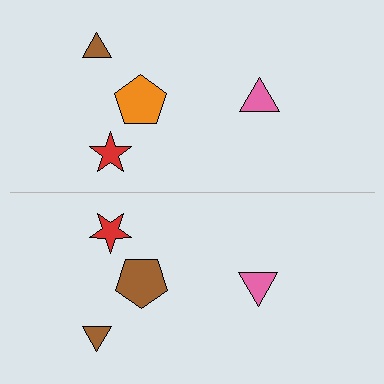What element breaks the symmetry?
The brown pentagon on the bottom side breaks the symmetry — its mirror counterpart is orange.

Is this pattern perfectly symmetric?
No, the pattern is not perfectly symmetric. The brown pentagon on the bottom side breaks the symmetry — its mirror counterpart is orange.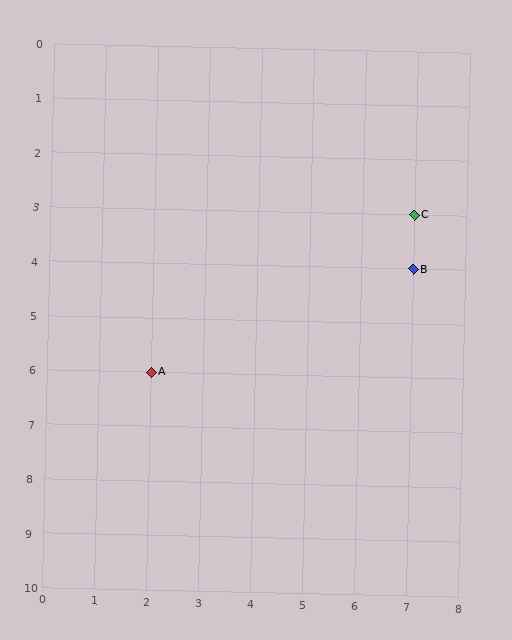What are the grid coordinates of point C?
Point C is at grid coordinates (7, 3).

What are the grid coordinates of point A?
Point A is at grid coordinates (2, 6).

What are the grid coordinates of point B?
Point B is at grid coordinates (7, 4).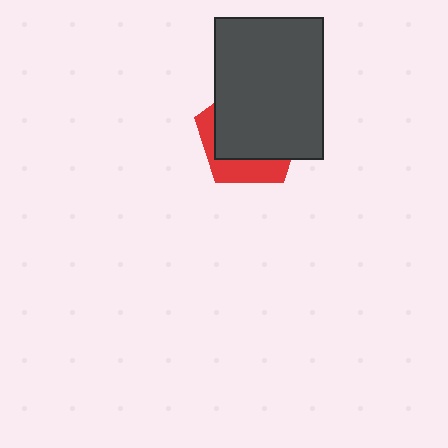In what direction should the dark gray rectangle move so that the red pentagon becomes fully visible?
The dark gray rectangle should move toward the upper-right. That is the shortest direction to clear the overlap and leave the red pentagon fully visible.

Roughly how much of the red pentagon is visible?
A small part of it is visible (roughly 31%).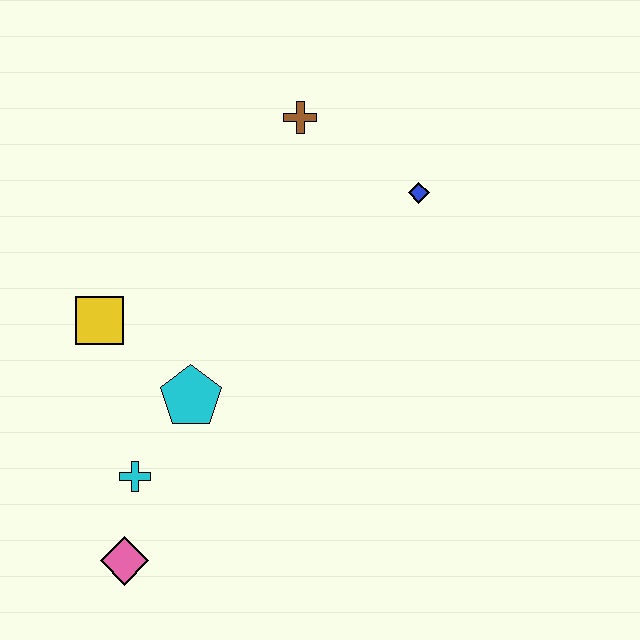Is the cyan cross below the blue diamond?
Yes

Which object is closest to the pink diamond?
The cyan cross is closest to the pink diamond.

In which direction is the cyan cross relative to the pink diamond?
The cyan cross is above the pink diamond.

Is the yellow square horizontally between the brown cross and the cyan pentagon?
No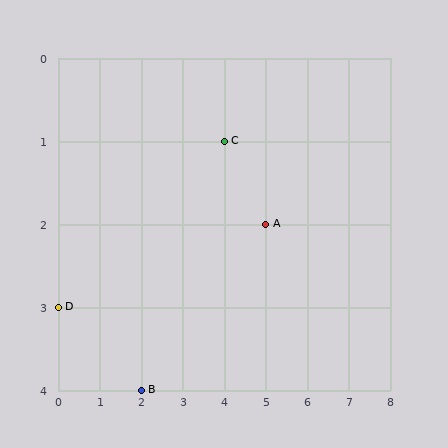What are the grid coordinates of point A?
Point A is at grid coordinates (5, 2).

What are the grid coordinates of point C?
Point C is at grid coordinates (4, 1).